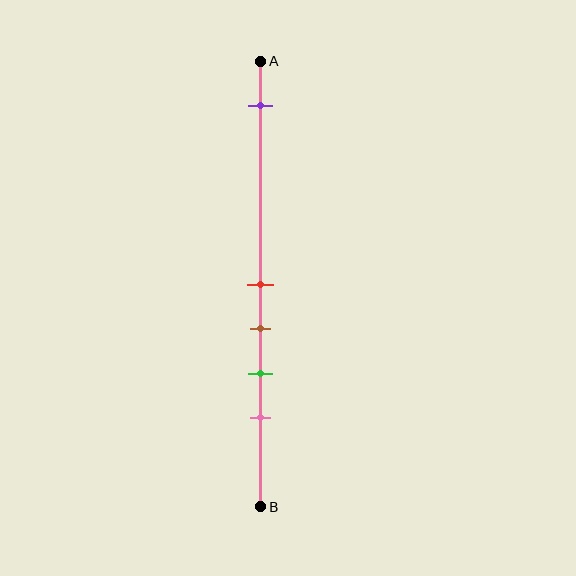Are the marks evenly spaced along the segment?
No, the marks are not evenly spaced.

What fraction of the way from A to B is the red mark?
The red mark is approximately 50% (0.5) of the way from A to B.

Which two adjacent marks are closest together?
The red and brown marks are the closest adjacent pair.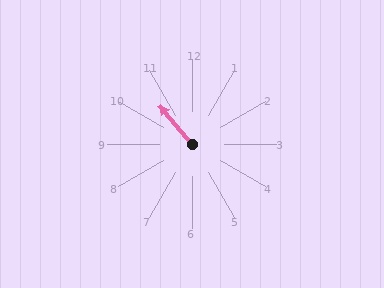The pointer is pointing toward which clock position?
Roughly 11 o'clock.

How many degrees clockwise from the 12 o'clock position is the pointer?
Approximately 320 degrees.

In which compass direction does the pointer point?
Northwest.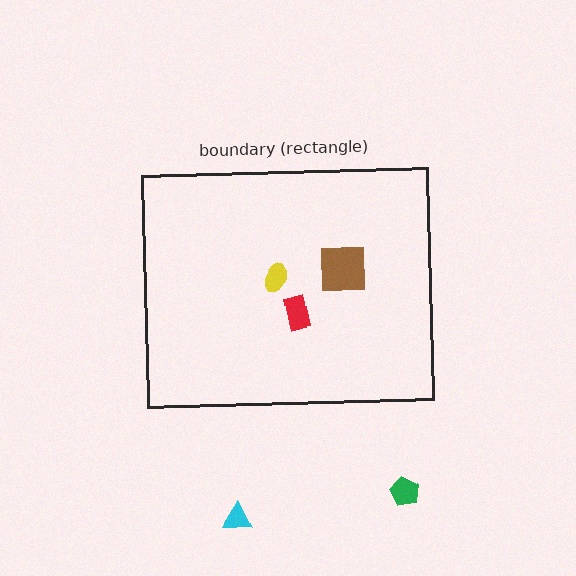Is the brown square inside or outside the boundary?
Inside.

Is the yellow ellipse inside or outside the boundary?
Inside.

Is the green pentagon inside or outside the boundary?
Outside.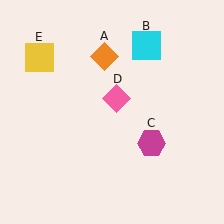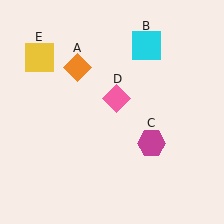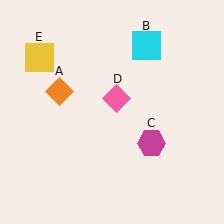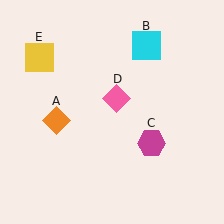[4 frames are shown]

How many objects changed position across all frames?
1 object changed position: orange diamond (object A).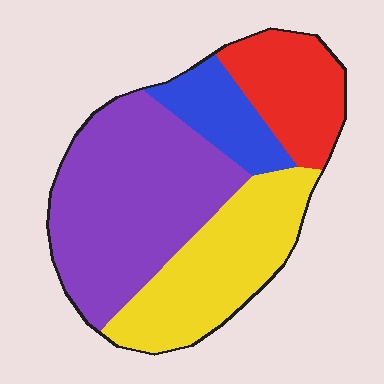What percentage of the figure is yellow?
Yellow takes up between a quarter and a half of the figure.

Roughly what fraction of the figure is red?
Red covers around 20% of the figure.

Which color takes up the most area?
Purple, at roughly 45%.